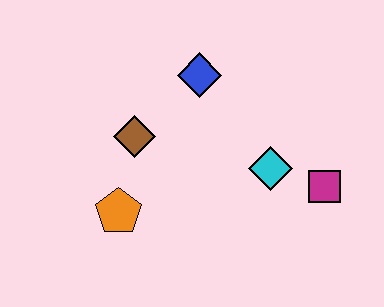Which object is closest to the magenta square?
The cyan diamond is closest to the magenta square.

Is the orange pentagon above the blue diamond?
No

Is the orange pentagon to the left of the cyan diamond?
Yes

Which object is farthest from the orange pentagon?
The magenta square is farthest from the orange pentagon.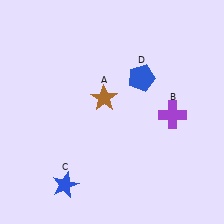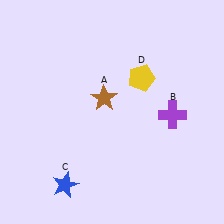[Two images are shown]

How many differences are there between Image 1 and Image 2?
There is 1 difference between the two images.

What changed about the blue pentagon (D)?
In Image 1, D is blue. In Image 2, it changed to yellow.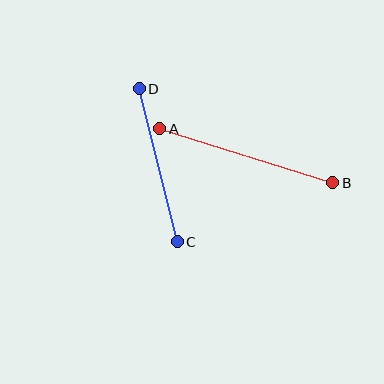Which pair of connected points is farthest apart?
Points A and B are farthest apart.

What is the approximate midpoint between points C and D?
The midpoint is at approximately (158, 165) pixels.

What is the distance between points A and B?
The distance is approximately 181 pixels.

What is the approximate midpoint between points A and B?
The midpoint is at approximately (246, 156) pixels.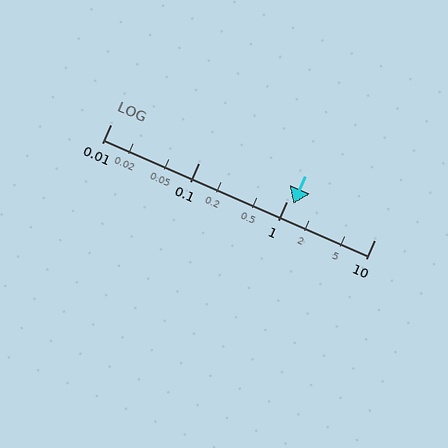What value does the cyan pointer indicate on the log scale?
The pointer indicates approximately 1.2.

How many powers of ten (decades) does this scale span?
The scale spans 3 decades, from 0.01 to 10.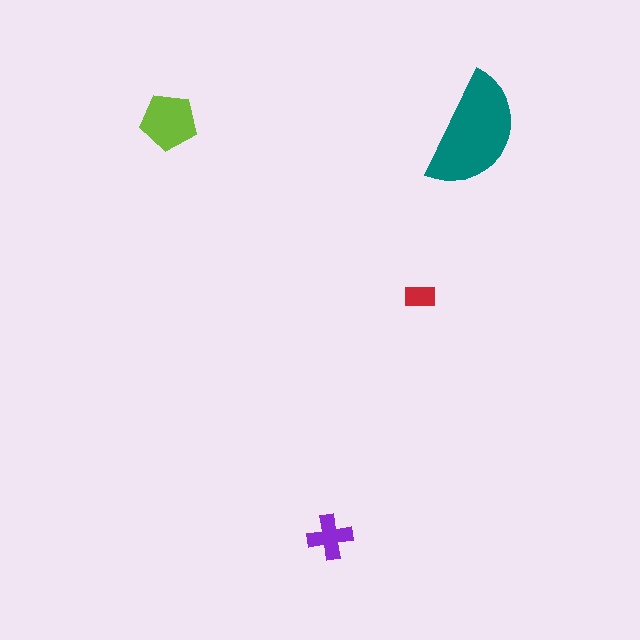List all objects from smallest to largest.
The red rectangle, the purple cross, the lime pentagon, the teal semicircle.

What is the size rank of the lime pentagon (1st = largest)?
2nd.